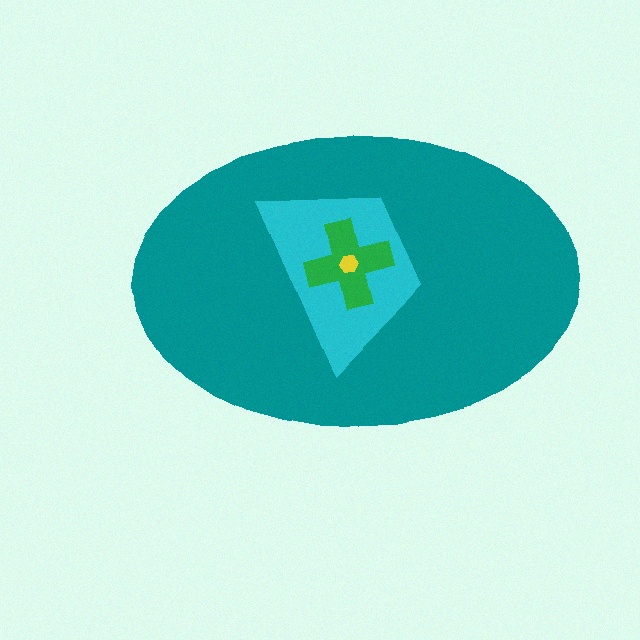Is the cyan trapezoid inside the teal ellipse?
Yes.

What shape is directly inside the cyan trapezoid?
The green cross.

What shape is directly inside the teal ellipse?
The cyan trapezoid.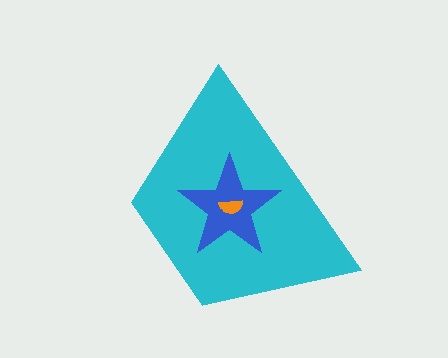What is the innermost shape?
The orange semicircle.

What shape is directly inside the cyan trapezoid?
The blue star.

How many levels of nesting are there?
3.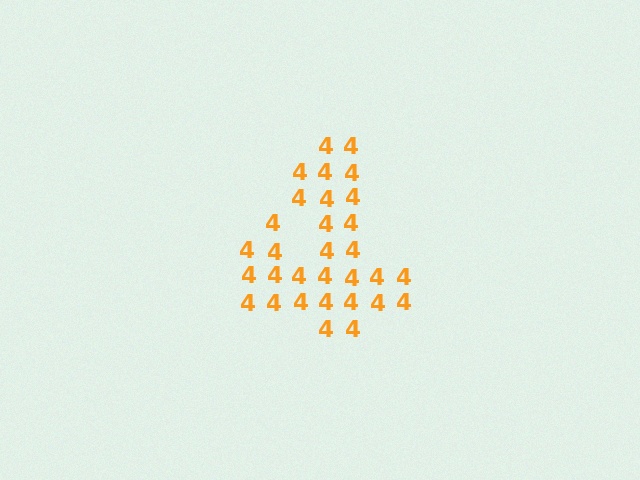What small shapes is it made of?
It is made of small digit 4's.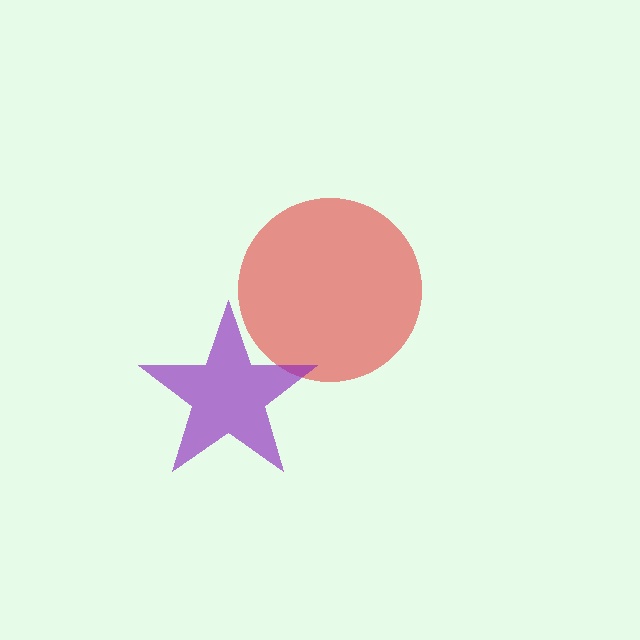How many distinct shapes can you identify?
There are 2 distinct shapes: a red circle, a purple star.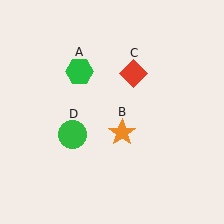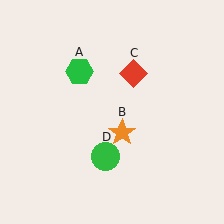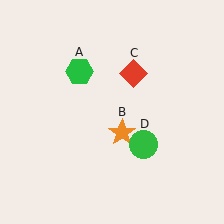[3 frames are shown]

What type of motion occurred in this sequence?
The green circle (object D) rotated counterclockwise around the center of the scene.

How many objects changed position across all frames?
1 object changed position: green circle (object D).